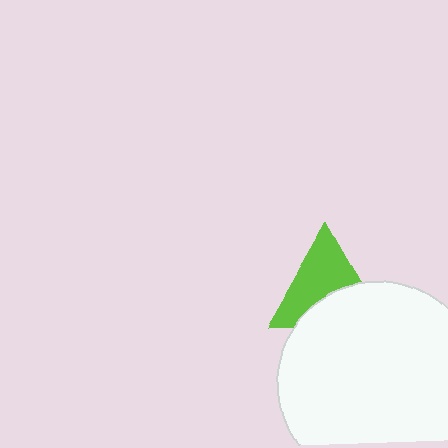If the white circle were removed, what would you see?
You would see the complete lime triangle.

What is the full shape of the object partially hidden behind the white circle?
The partially hidden object is a lime triangle.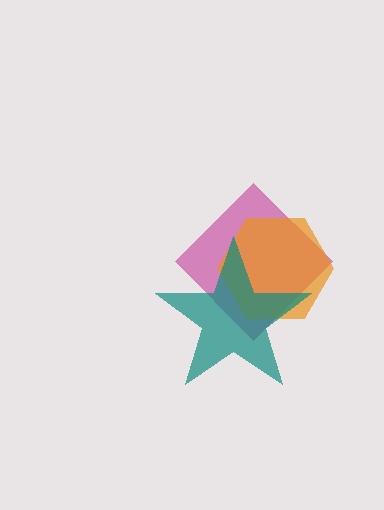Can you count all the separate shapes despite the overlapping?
Yes, there are 3 separate shapes.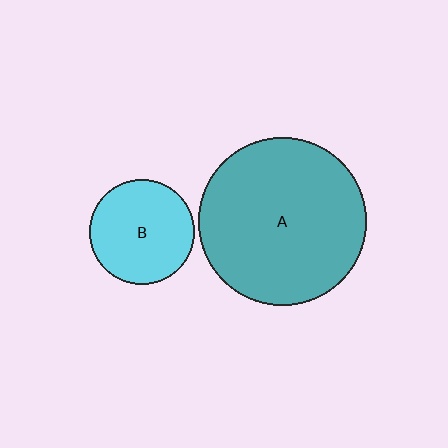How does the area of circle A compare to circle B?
Approximately 2.6 times.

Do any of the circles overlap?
No, none of the circles overlap.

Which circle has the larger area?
Circle A (teal).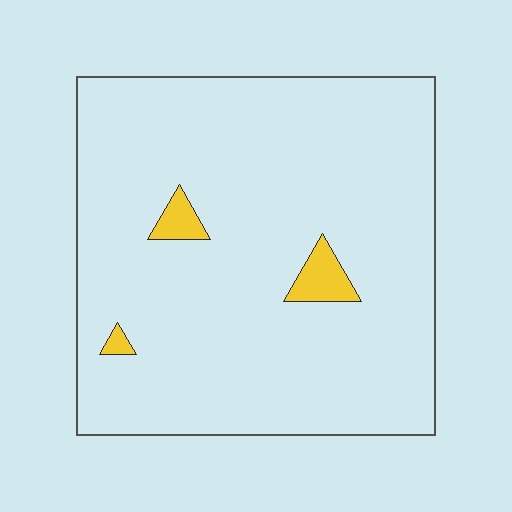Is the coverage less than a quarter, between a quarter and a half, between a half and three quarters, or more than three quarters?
Less than a quarter.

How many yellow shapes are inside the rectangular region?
3.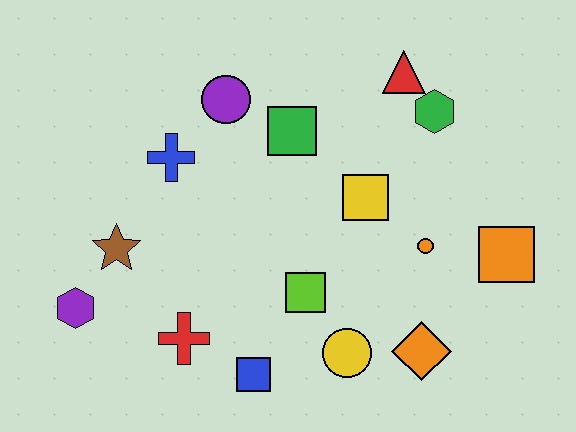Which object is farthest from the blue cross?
The orange square is farthest from the blue cross.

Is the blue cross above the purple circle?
No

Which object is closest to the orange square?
The orange circle is closest to the orange square.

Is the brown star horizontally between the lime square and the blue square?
No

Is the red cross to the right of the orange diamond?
No